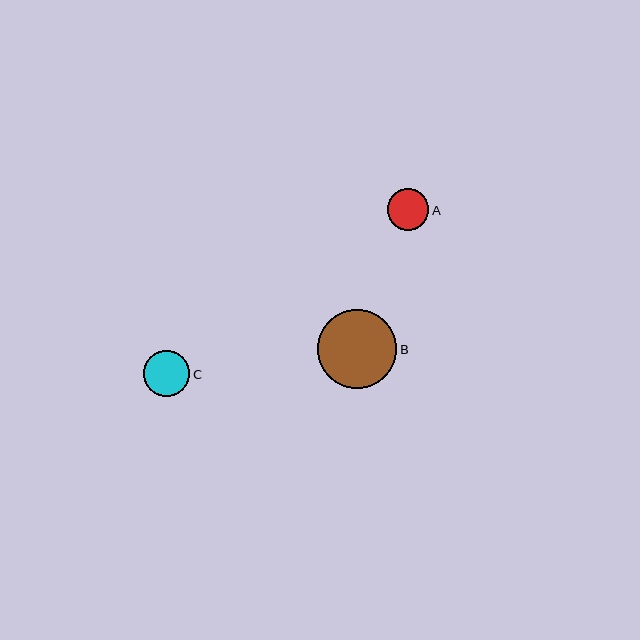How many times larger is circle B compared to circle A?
Circle B is approximately 1.9 times the size of circle A.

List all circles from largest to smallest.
From largest to smallest: B, C, A.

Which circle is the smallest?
Circle A is the smallest with a size of approximately 41 pixels.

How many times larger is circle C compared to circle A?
Circle C is approximately 1.1 times the size of circle A.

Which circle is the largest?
Circle B is the largest with a size of approximately 79 pixels.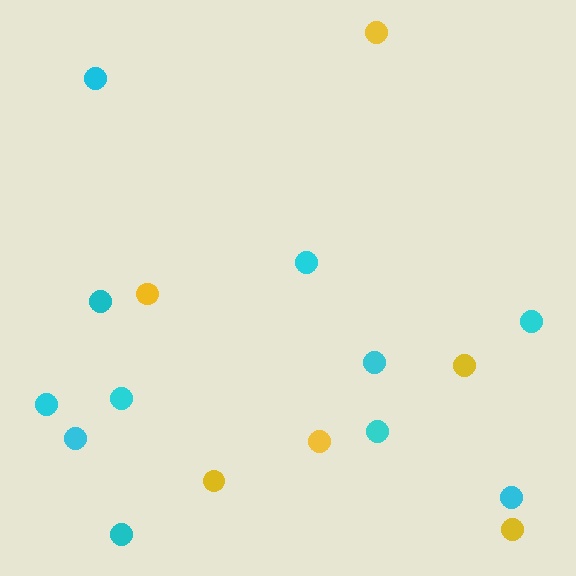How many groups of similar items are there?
There are 2 groups: one group of cyan circles (11) and one group of yellow circles (6).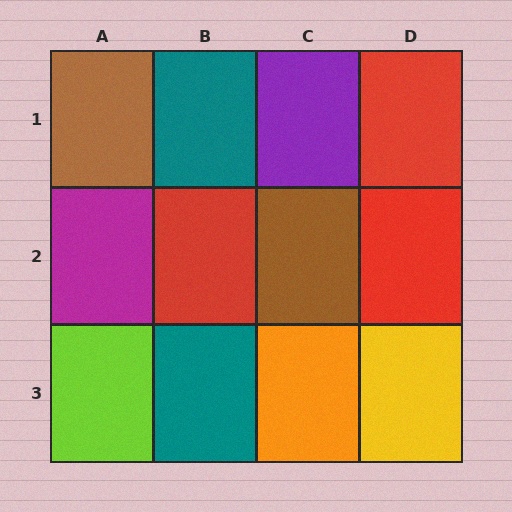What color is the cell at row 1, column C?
Purple.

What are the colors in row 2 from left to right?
Magenta, red, brown, red.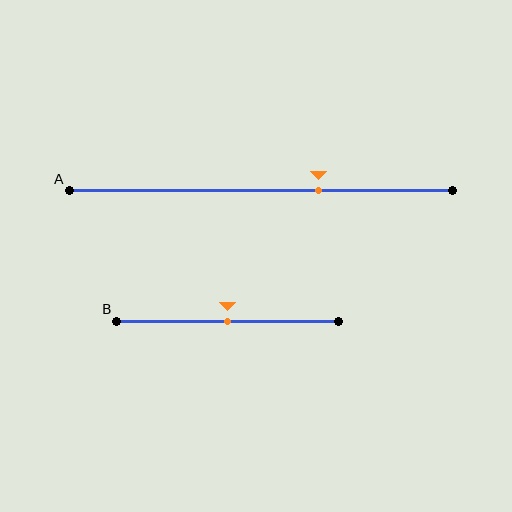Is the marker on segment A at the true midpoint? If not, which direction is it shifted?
No, the marker on segment A is shifted to the right by about 15% of the segment length.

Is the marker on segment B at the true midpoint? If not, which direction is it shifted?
Yes, the marker on segment B is at the true midpoint.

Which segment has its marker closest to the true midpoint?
Segment B has its marker closest to the true midpoint.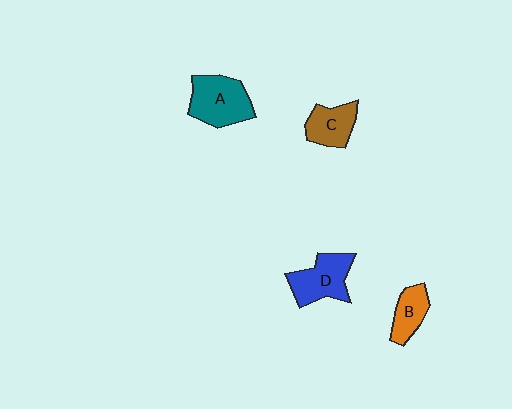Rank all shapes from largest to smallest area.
From largest to smallest: A (teal), D (blue), C (brown), B (orange).